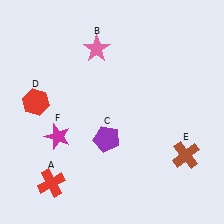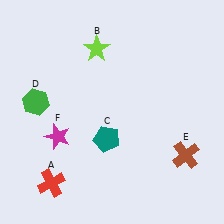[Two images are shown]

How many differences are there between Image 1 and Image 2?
There are 3 differences between the two images.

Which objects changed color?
B changed from pink to lime. C changed from purple to teal. D changed from red to green.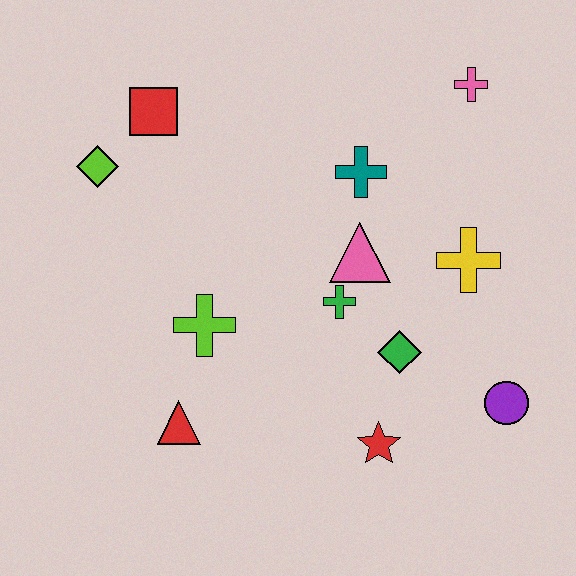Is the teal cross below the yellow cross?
No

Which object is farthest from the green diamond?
The lime diamond is farthest from the green diamond.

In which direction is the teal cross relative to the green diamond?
The teal cross is above the green diamond.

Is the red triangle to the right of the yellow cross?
No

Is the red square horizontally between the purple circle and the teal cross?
No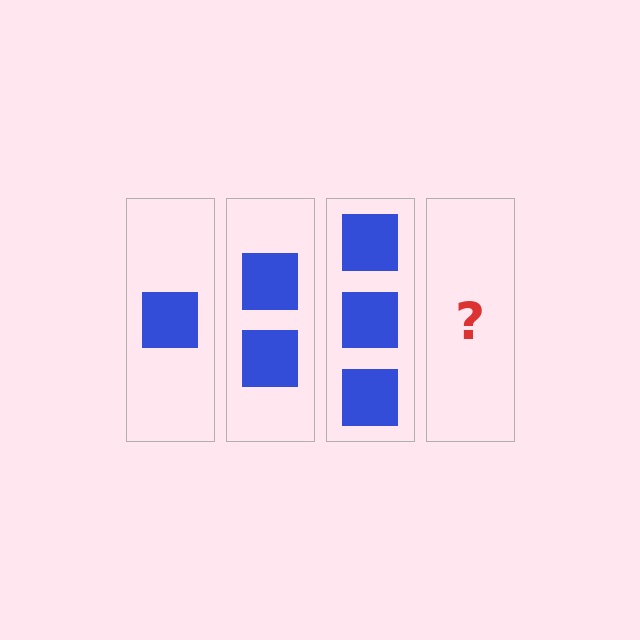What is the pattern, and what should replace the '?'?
The pattern is that each step adds one more square. The '?' should be 4 squares.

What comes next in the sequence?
The next element should be 4 squares.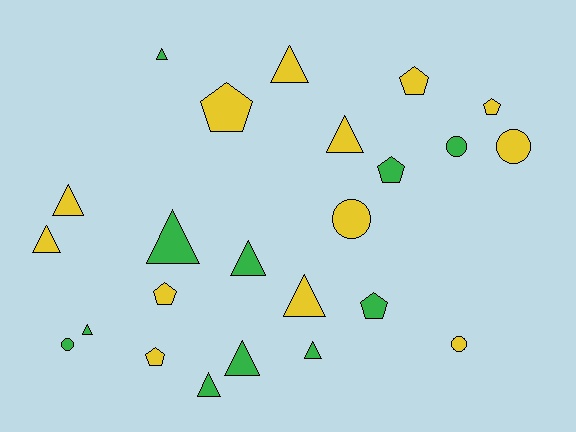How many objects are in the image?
There are 24 objects.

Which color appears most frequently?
Yellow, with 13 objects.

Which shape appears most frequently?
Triangle, with 12 objects.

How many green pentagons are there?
There are 2 green pentagons.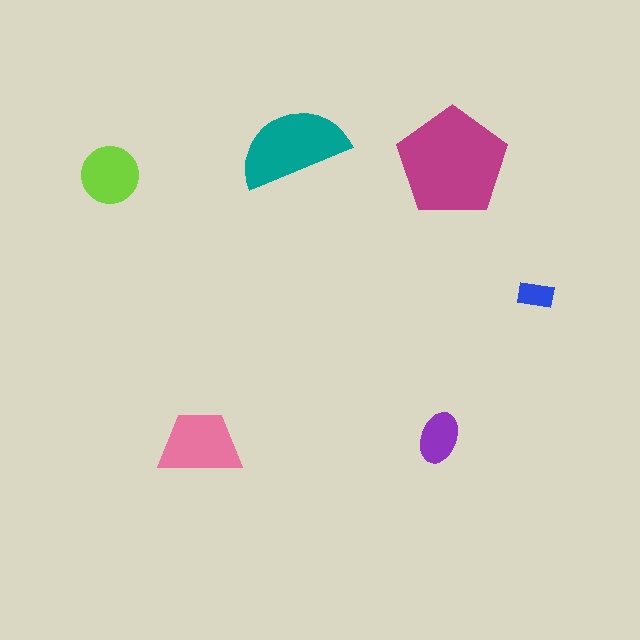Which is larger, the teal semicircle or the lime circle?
The teal semicircle.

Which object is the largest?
The magenta pentagon.